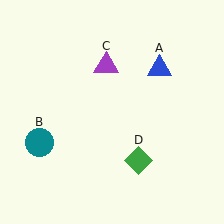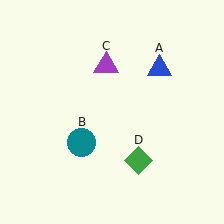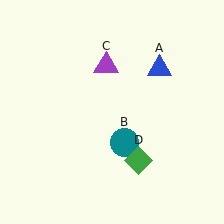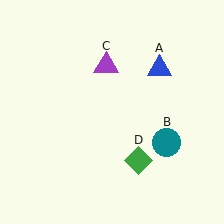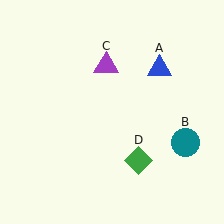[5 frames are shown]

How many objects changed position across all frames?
1 object changed position: teal circle (object B).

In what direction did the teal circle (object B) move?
The teal circle (object B) moved right.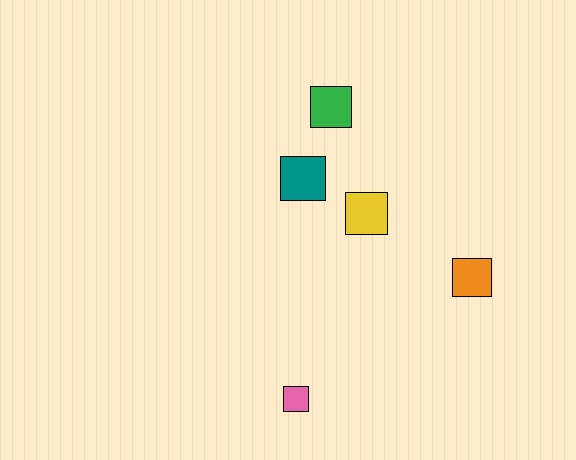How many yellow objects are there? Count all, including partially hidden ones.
There is 1 yellow object.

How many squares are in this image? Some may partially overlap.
There are 5 squares.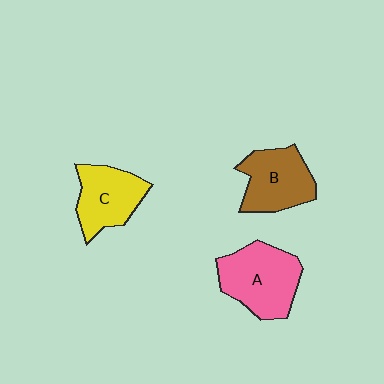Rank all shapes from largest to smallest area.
From largest to smallest: A (pink), B (brown), C (yellow).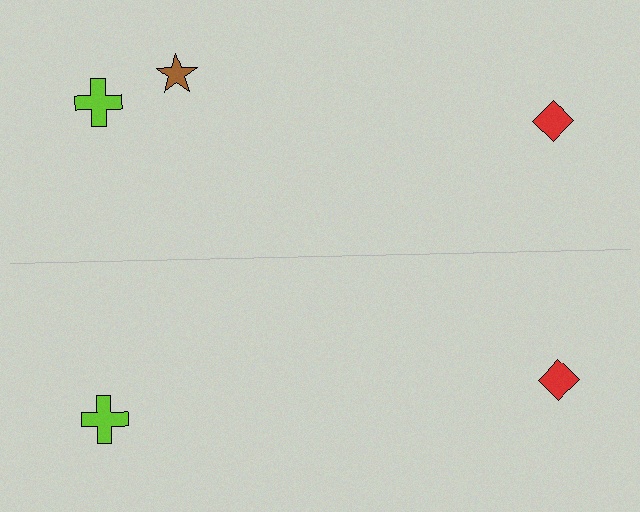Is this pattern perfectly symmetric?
No, the pattern is not perfectly symmetric. A brown star is missing from the bottom side.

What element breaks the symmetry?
A brown star is missing from the bottom side.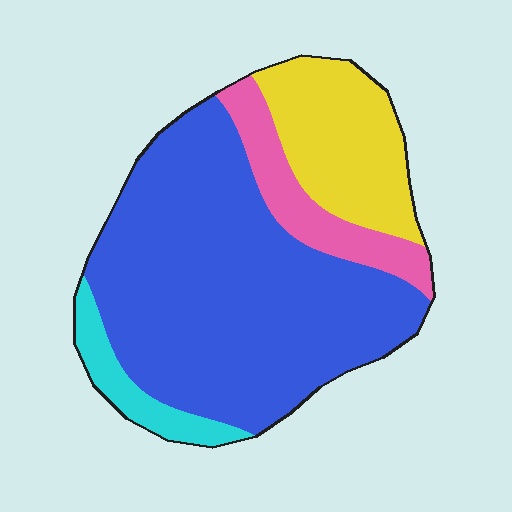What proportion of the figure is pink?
Pink covers about 10% of the figure.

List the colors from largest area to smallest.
From largest to smallest: blue, yellow, pink, cyan.